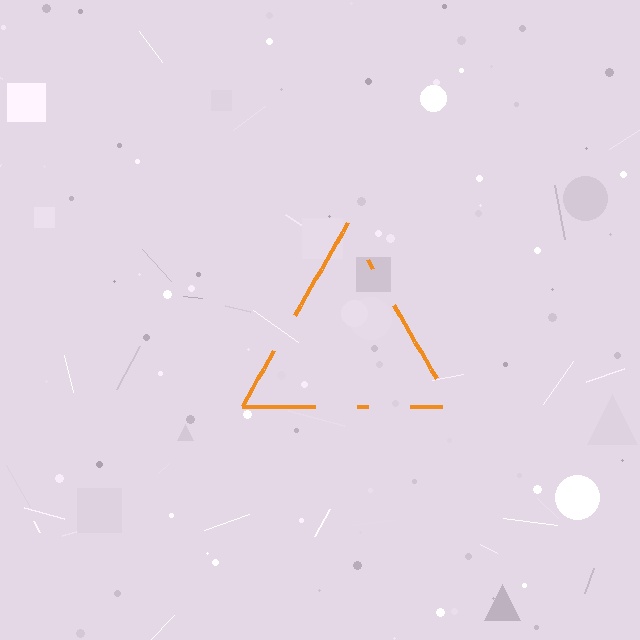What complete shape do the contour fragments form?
The contour fragments form a triangle.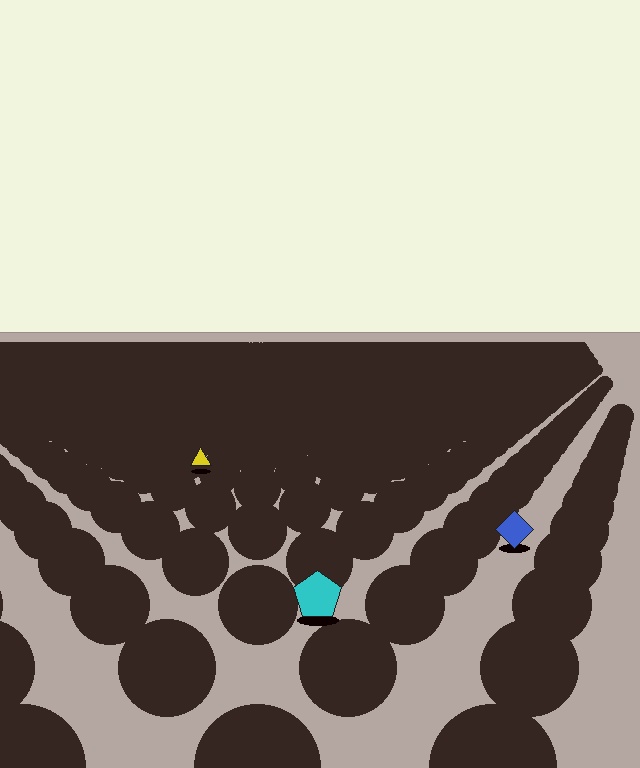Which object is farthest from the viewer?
The yellow triangle is farthest from the viewer. It appears smaller and the ground texture around it is denser.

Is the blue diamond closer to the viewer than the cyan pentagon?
No. The cyan pentagon is closer — you can tell from the texture gradient: the ground texture is coarser near it.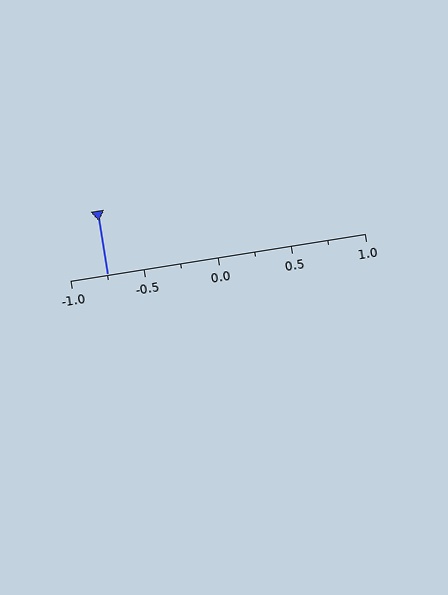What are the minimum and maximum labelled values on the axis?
The axis runs from -1.0 to 1.0.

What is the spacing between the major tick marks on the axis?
The major ticks are spaced 0.5 apart.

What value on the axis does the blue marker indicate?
The marker indicates approximately -0.75.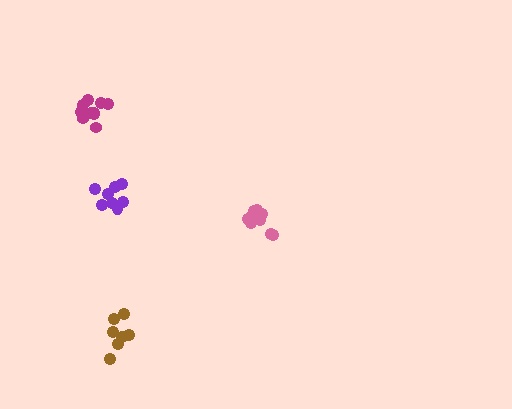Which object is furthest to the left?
The magenta cluster is leftmost.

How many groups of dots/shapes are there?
There are 4 groups.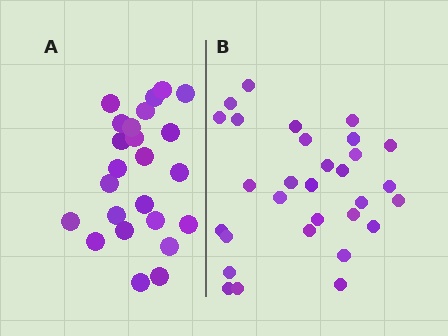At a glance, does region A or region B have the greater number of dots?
Region B (the right region) has more dots.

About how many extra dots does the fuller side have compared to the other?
Region B has about 6 more dots than region A.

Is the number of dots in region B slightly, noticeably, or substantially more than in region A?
Region B has noticeably more, but not dramatically so. The ratio is roughly 1.2 to 1.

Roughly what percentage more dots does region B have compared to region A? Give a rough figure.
About 25% more.